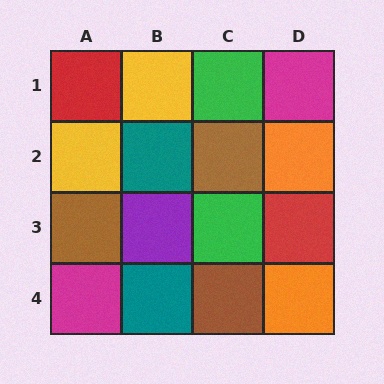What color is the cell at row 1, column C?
Green.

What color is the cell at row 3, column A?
Brown.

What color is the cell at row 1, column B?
Yellow.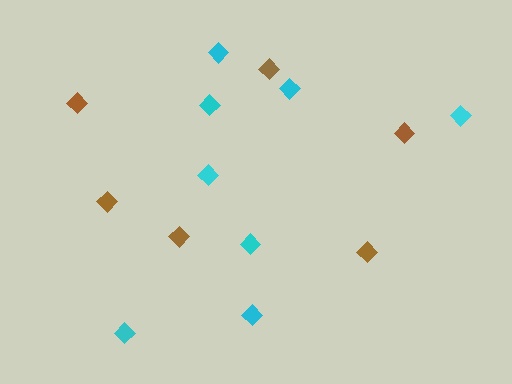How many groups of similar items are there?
There are 2 groups: one group of brown diamonds (6) and one group of cyan diamonds (8).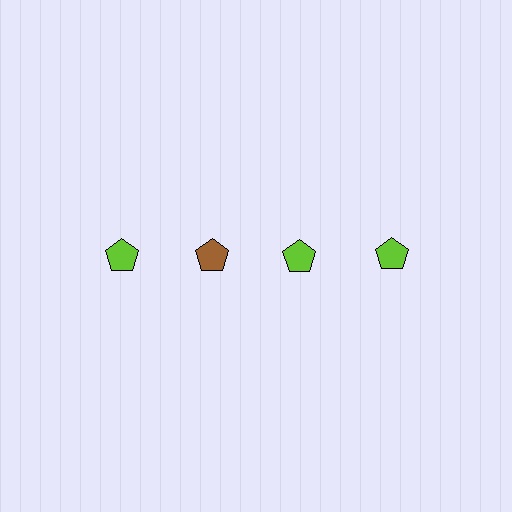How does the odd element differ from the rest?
It has a different color: brown instead of lime.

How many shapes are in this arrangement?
There are 4 shapes arranged in a grid pattern.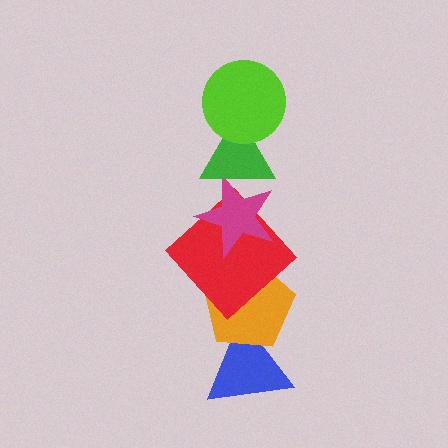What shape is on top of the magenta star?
The green triangle is on top of the magenta star.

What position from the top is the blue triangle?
The blue triangle is 6th from the top.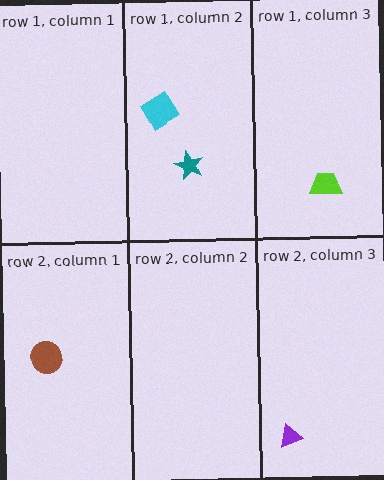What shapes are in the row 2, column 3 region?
The purple triangle.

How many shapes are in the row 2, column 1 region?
1.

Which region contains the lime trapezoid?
The row 1, column 3 region.